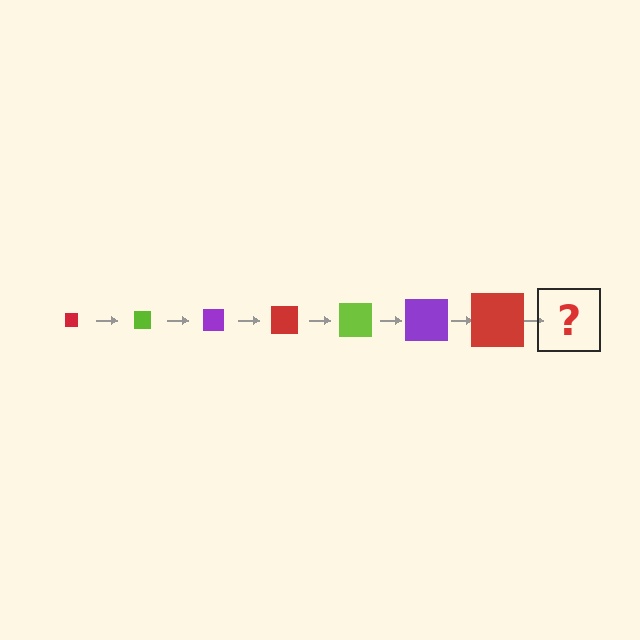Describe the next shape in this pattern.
It should be a lime square, larger than the previous one.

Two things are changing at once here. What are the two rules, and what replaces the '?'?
The two rules are that the square grows larger each step and the color cycles through red, lime, and purple. The '?' should be a lime square, larger than the previous one.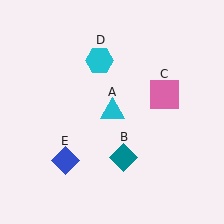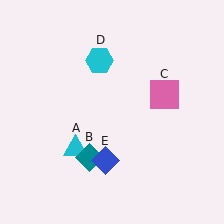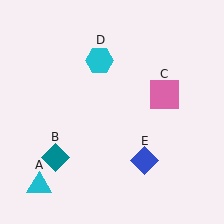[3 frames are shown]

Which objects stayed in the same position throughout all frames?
Pink square (object C) and cyan hexagon (object D) remained stationary.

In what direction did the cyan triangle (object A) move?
The cyan triangle (object A) moved down and to the left.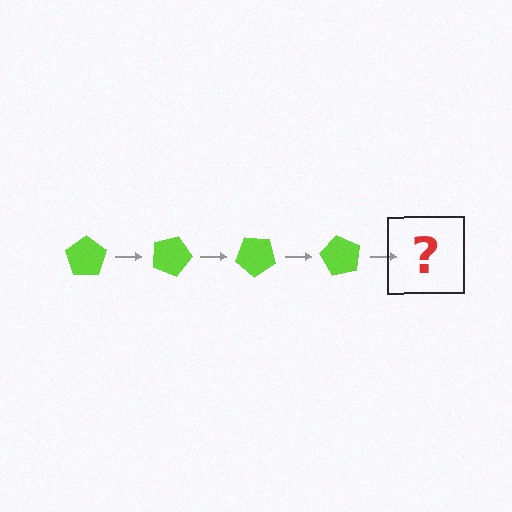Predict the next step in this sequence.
The next step is a lime pentagon rotated 80 degrees.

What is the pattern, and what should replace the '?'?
The pattern is that the pentagon rotates 20 degrees each step. The '?' should be a lime pentagon rotated 80 degrees.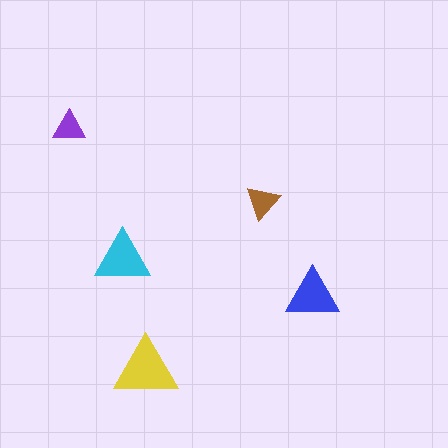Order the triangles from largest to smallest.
the yellow one, the cyan one, the blue one, the brown one, the purple one.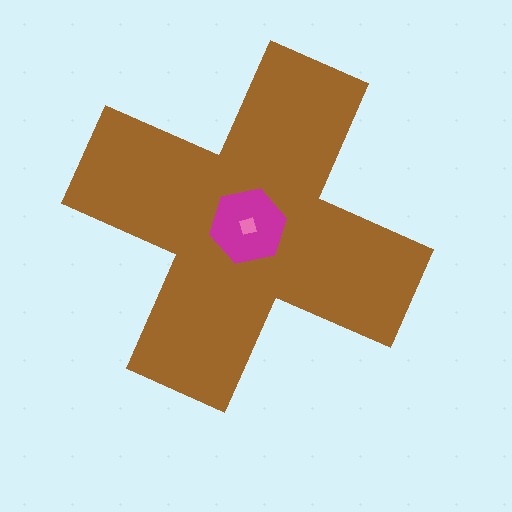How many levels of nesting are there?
3.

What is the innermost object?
The pink diamond.